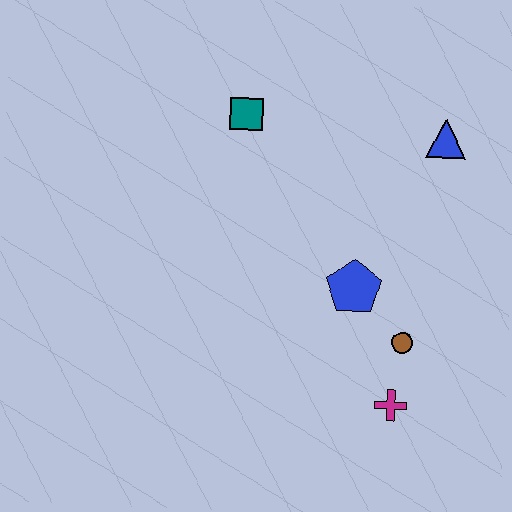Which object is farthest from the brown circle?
The teal square is farthest from the brown circle.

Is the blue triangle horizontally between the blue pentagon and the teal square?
No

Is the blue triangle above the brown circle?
Yes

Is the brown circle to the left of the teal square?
No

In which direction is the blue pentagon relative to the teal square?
The blue pentagon is below the teal square.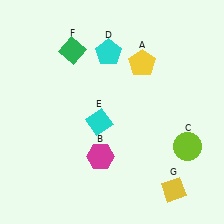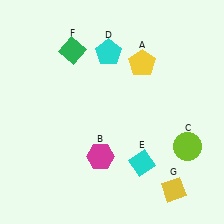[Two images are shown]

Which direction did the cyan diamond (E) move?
The cyan diamond (E) moved right.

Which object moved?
The cyan diamond (E) moved right.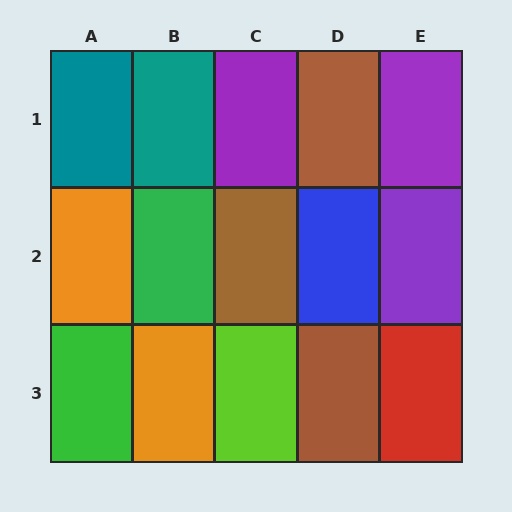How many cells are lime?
1 cell is lime.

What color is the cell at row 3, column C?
Lime.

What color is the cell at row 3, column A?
Green.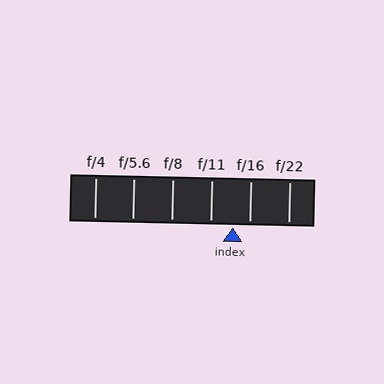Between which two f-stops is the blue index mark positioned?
The index mark is between f/11 and f/16.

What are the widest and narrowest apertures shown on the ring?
The widest aperture shown is f/4 and the narrowest is f/22.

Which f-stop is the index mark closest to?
The index mark is closest to f/16.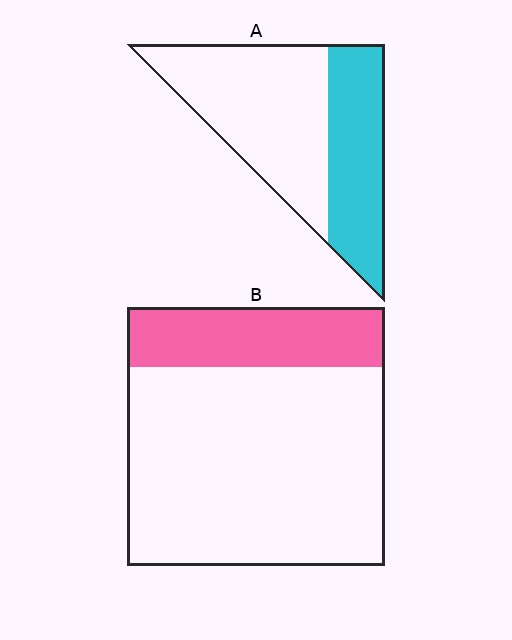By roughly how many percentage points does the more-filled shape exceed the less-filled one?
By roughly 15 percentage points (A over B).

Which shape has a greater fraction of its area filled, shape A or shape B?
Shape A.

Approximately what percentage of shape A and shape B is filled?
A is approximately 40% and B is approximately 25%.